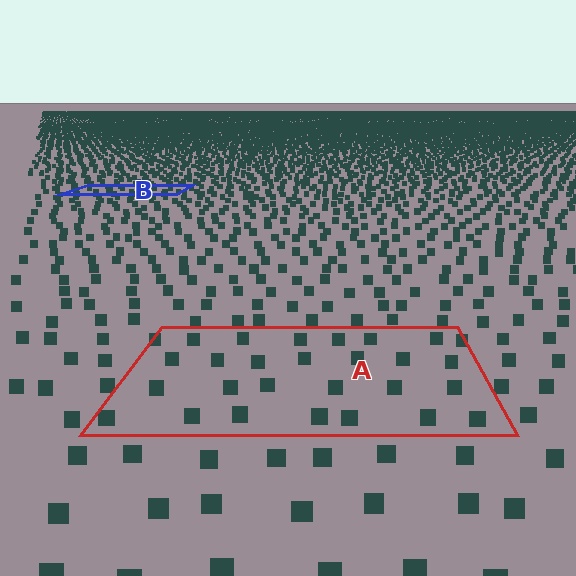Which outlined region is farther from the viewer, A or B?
Region B is farther from the viewer — the texture elements inside it appear smaller and more densely packed.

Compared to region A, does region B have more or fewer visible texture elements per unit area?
Region B has more texture elements per unit area — they are packed more densely because it is farther away.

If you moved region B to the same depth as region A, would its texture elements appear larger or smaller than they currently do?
They would appear larger. At a closer depth, the same texture elements are projected at a bigger on-screen size.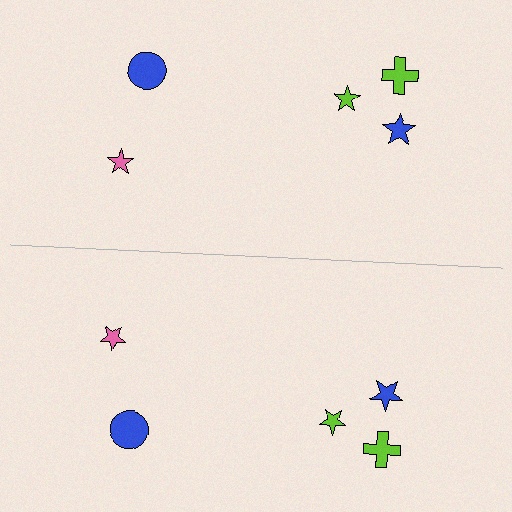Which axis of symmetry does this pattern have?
The pattern has a horizontal axis of symmetry running through the center of the image.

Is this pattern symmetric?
Yes, this pattern has bilateral (reflection) symmetry.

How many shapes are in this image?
There are 10 shapes in this image.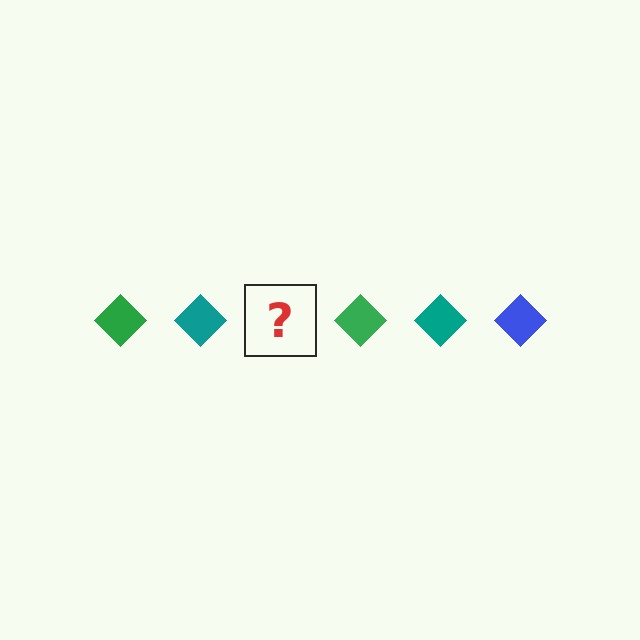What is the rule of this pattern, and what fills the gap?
The rule is that the pattern cycles through green, teal, blue diamonds. The gap should be filled with a blue diamond.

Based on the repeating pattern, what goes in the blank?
The blank should be a blue diamond.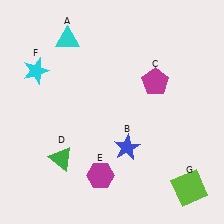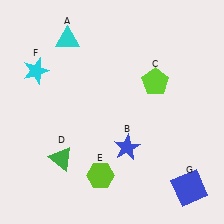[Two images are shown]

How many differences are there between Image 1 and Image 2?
There are 3 differences between the two images.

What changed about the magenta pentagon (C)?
In Image 1, C is magenta. In Image 2, it changed to lime.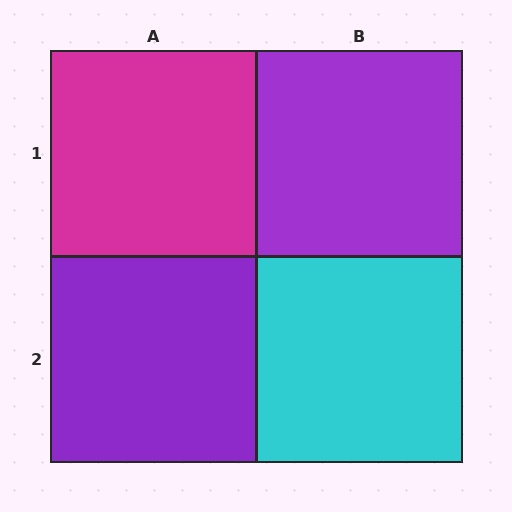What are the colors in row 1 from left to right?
Magenta, purple.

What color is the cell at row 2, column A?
Purple.